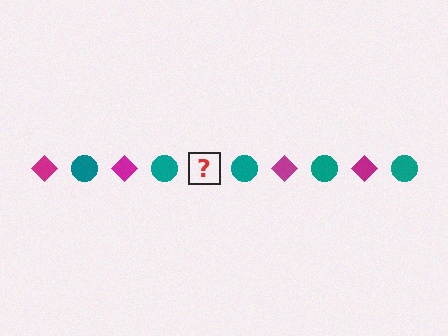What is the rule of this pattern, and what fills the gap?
The rule is that the pattern alternates between magenta diamond and teal circle. The gap should be filled with a magenta diamond.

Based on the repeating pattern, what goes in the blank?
The blank should be a magenta diamond.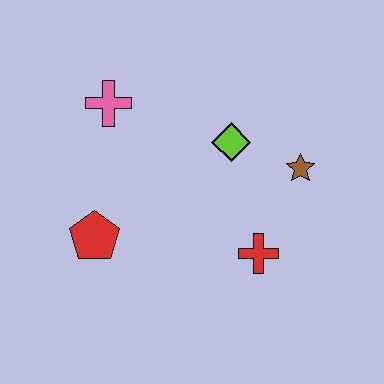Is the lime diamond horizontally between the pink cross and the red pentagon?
No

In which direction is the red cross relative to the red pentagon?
The red cross is to the right of the red pentagon.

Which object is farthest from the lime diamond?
The red pentagon is farthest from the lime diamond.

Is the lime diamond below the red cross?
No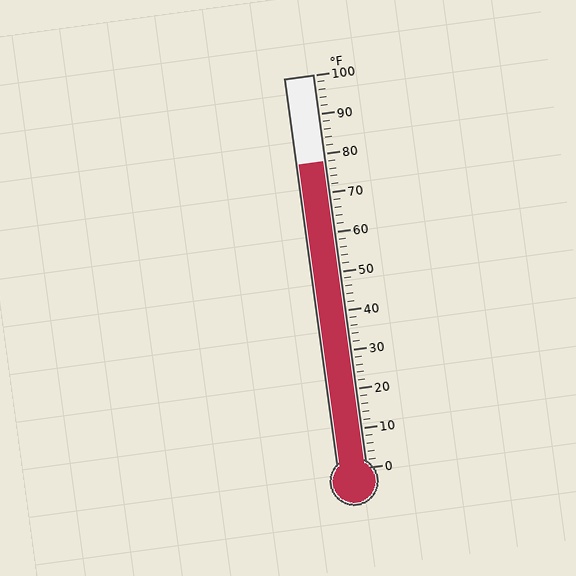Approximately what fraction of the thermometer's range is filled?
The thermometer is filled to approximately 80% of its range.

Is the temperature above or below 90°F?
The temperature is below 90°F.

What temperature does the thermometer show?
The thermometer shows approximately 78°F.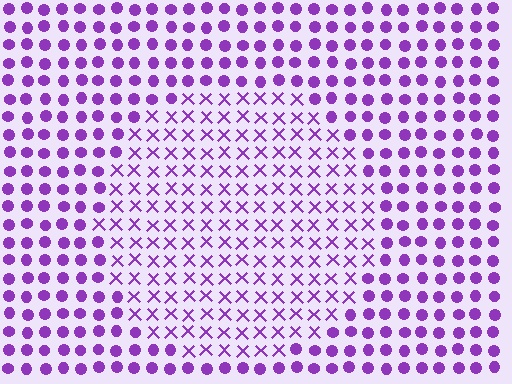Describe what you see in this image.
The image is filled with small purple elements arranged in a uniform grid. A circle-shaped region contains X marks, while the surrounding area contains circles. The boundary is defined purely by the change in element shape.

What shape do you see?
I see a circle.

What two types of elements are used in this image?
The image uses X marks inside the circle region and circles outside it.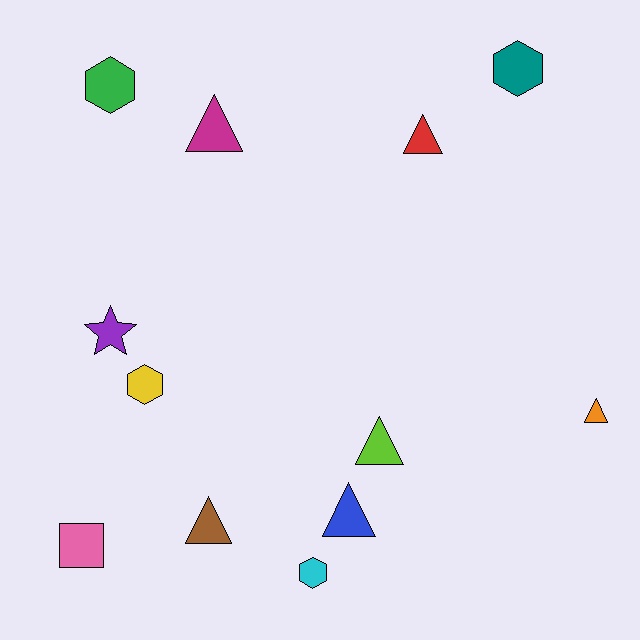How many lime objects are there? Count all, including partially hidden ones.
There is 1 lime object.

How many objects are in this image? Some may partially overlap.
There are 12 objects.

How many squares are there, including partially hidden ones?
There is 1 square.